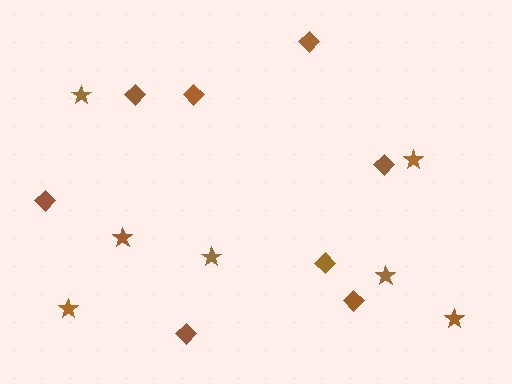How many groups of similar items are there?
There are 2 groups: one group of stars (7) and one group of diamonds (8).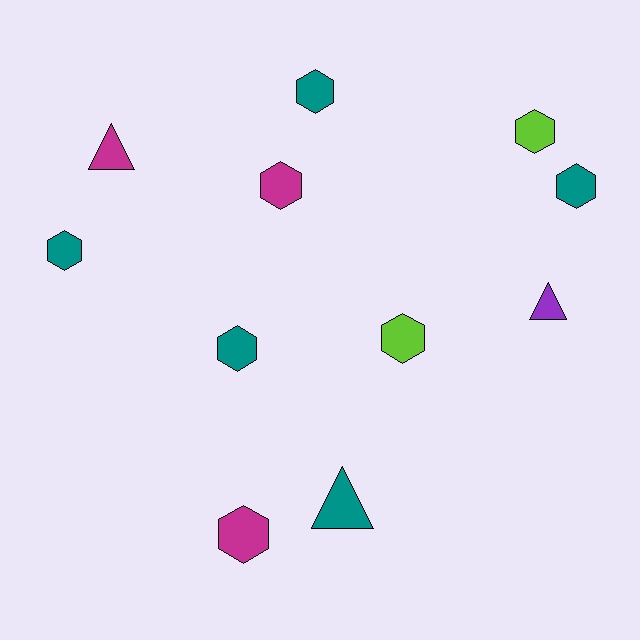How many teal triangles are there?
There is 1 teal triangle.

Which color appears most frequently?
Teal, with 5 objects.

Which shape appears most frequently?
Hexagon, with 8 objects.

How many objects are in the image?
There are 11 objects.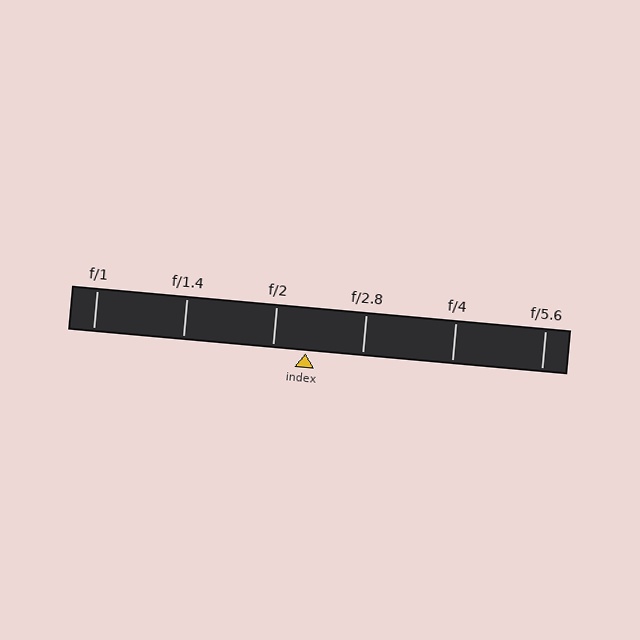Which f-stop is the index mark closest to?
The index mark is closest to f/2.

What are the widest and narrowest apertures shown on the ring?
The widest aperture shown is f/1 and the narrowest is f/5.6.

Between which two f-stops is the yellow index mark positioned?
The index mark is between f/2 and f/2.8.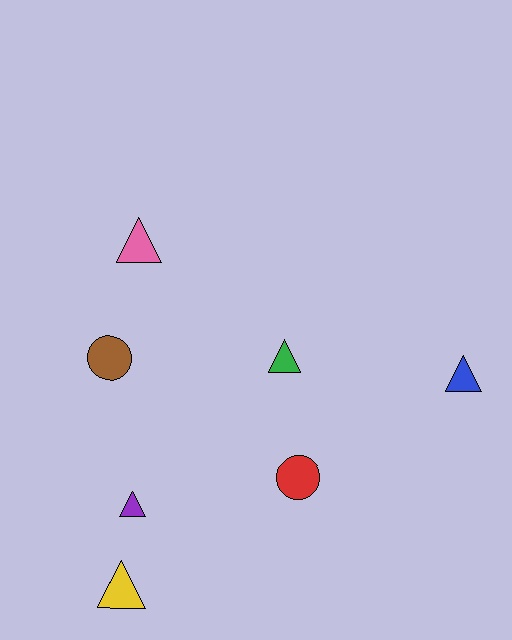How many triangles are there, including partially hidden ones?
There are 5 triangles.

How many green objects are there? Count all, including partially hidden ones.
There is 1 green object.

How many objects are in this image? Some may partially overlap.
There are 7 objects.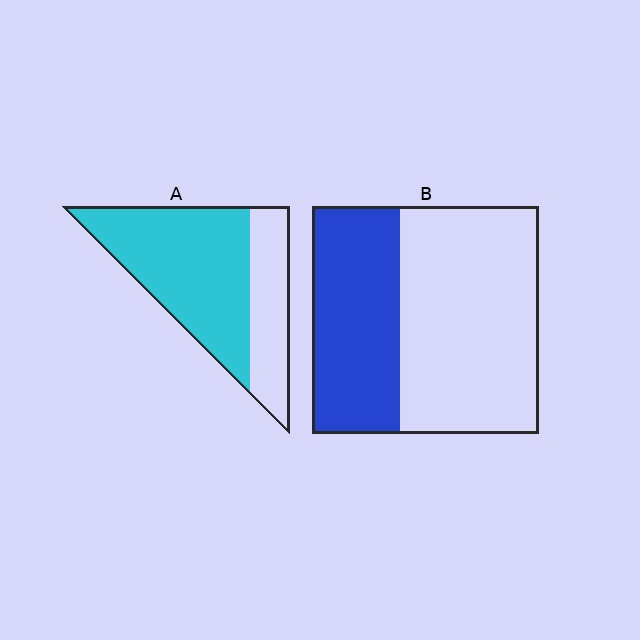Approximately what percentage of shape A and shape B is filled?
A is approximately 70% and B is approximately 40%.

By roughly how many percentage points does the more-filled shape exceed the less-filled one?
By roughly 30 percentage points (A over B).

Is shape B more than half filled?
No.